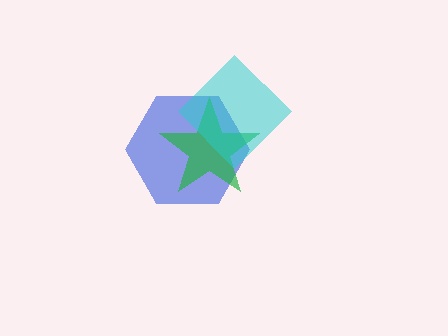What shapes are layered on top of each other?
The layered shapes are: a blue hexagon, a green star, a cyan diamond.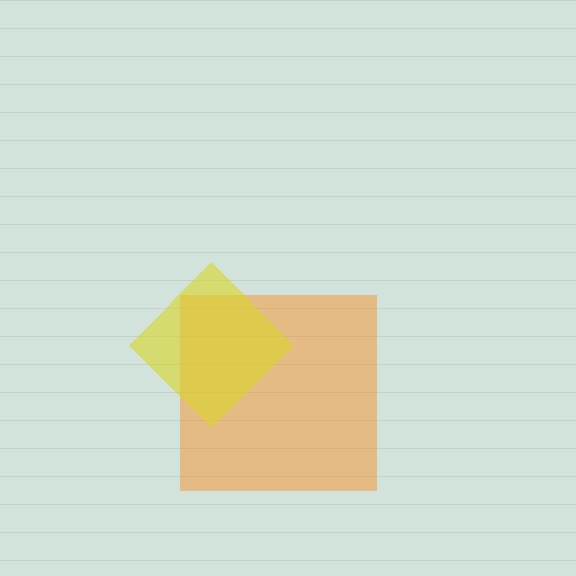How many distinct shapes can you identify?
There are 2 distinct shapes: an orange square, a yellow diamond.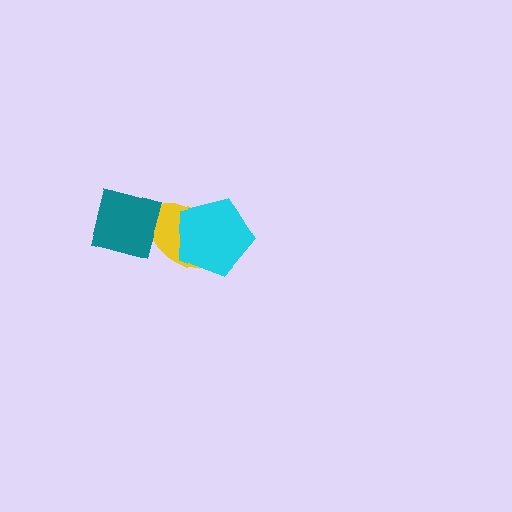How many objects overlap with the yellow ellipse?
2 objects overlap with the yellow ellipse.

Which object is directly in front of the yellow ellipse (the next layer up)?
The teal square is directly in front of the yellow ellipse.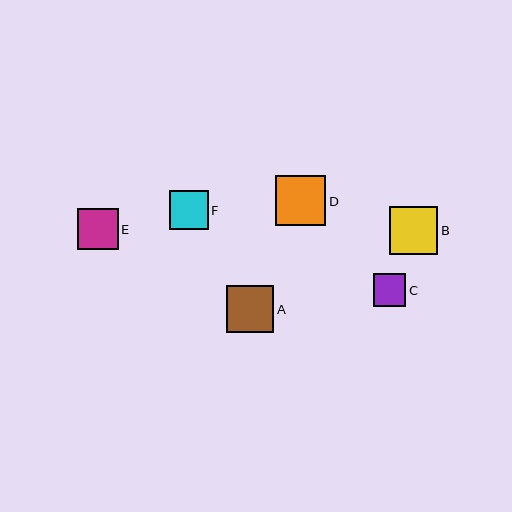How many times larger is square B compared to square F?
Square B is approximately 1.3 times the size of square F.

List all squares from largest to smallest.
From largest to smallest: D, B, A, E, F, C.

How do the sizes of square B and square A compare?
Square B and square A are approximately the same size.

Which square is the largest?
Square D is the largest with a size of approximately 51 pixels.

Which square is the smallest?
Square C is the smallest with a size of approximately 32 pixels.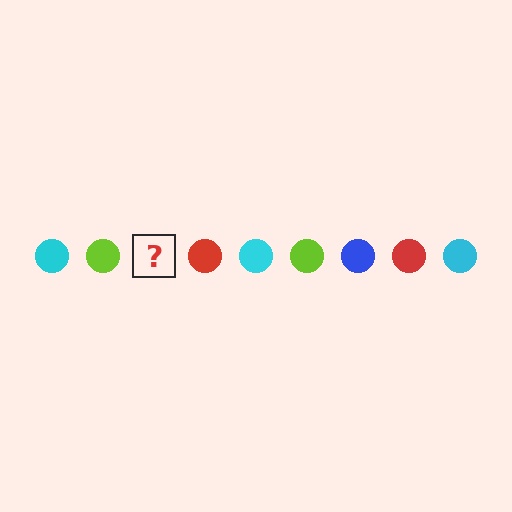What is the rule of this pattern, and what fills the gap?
The rule is that the pattern cycles through cyan, lime, blue, red circles. The gap should be filled with a blue circle.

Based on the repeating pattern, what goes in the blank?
The blank should be a blue circle.